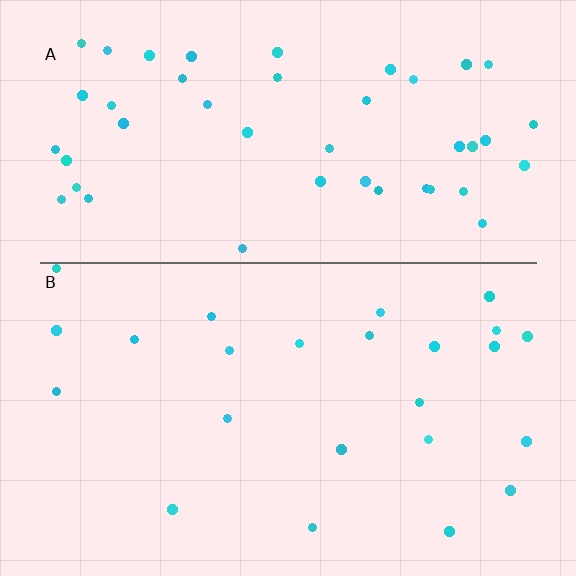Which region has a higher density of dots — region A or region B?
A (the top).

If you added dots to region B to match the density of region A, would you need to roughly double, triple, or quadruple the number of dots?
Approximately double.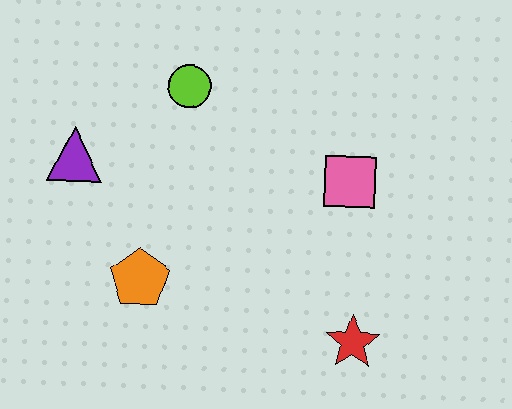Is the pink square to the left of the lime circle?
No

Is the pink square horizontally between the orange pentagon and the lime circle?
No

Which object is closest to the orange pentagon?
The purple triangle is closest to the orange pentagon.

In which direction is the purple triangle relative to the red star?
The purple triangle is to the left of the red star.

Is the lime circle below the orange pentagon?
No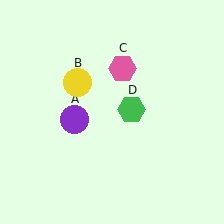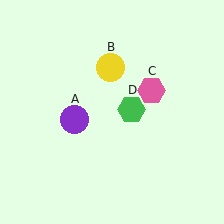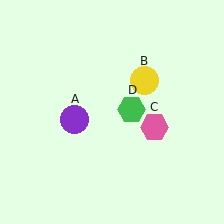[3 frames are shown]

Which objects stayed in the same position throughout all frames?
Purple circle (object A) and green hexagon (object D) remained stationary.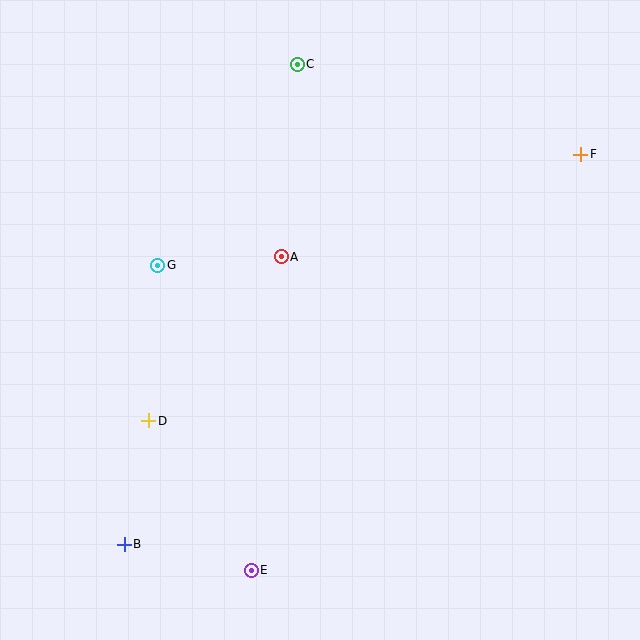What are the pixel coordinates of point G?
Point G is at (158, 265).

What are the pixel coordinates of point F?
Point F is at (581, 154).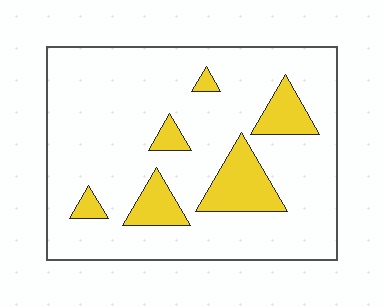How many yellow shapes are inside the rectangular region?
6.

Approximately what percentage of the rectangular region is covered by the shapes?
Approximately 15%.